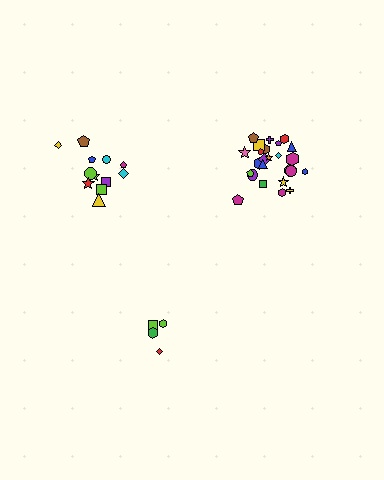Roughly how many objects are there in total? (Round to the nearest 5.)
Roughly 40 objects in total.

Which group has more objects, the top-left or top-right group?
The top-right group.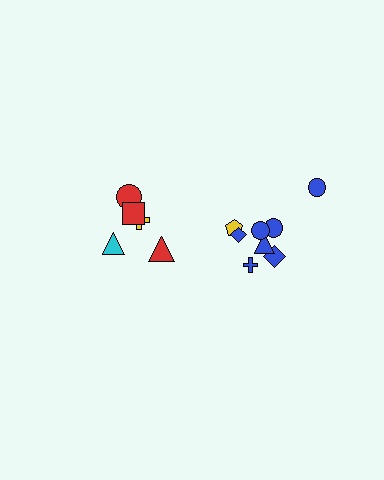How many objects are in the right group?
There are 8 objects.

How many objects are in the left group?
There are 5 objects.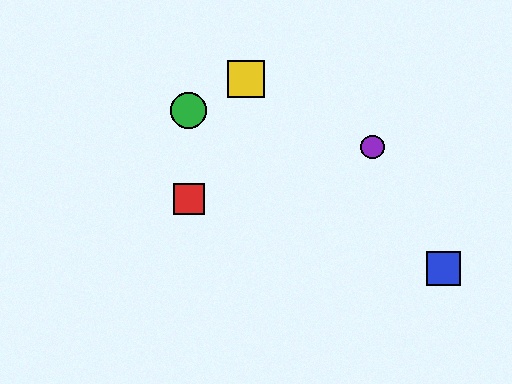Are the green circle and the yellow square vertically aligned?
No, the green circle is at x≈189 and the yellow square is at x≈246.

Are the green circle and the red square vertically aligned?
Yes, both are at x≈189.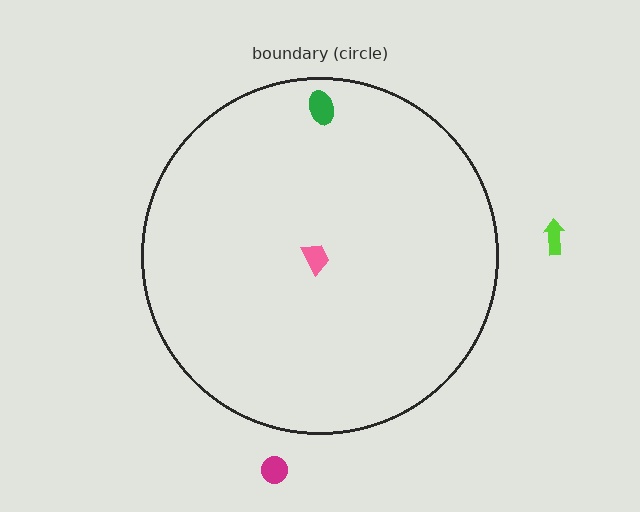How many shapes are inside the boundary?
2 inside, 2 outside.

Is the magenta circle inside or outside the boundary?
Outside.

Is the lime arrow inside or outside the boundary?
Outside.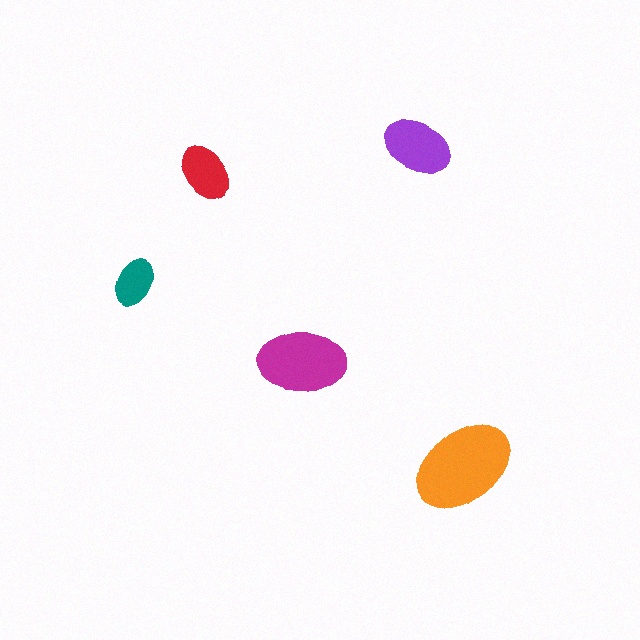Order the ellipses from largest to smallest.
the orange one, the magenta one, the purple one, the red one, the teal one.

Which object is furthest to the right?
The orange ellipse is rightmost.